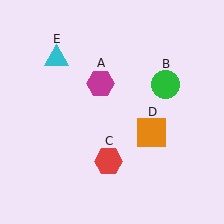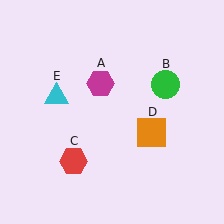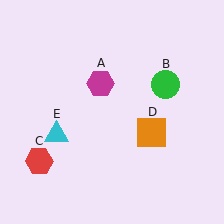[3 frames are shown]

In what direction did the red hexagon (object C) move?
The red hexagon (object C) moved left.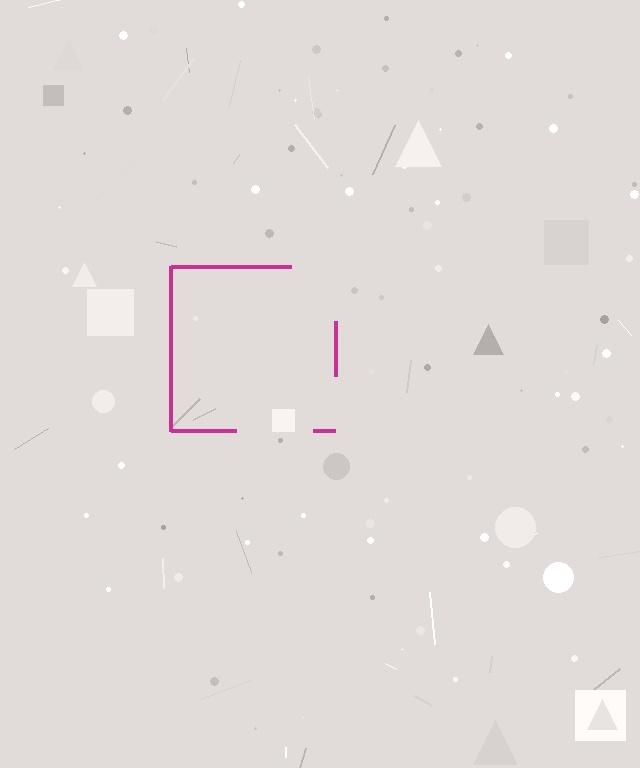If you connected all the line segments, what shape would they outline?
They would outline a square.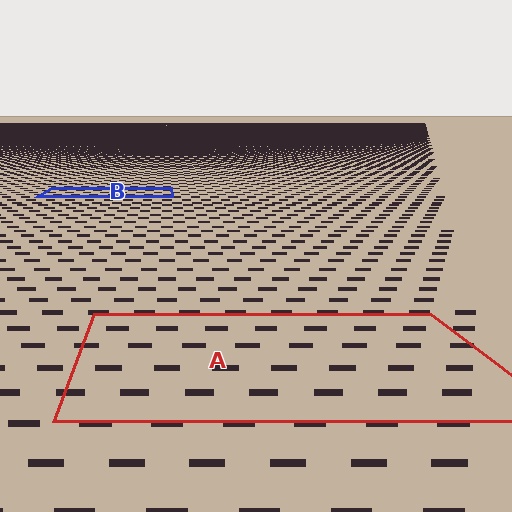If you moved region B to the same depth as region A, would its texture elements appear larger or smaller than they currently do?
They would appear larger. At a closer depth, the same texture elements are projected at a bigger on-screen size.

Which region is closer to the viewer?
Region A is closer. The texture elements there are larger and more spread out.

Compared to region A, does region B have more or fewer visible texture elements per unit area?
Region B has more texture elements per unit area — they are packed more densely because it is farther away.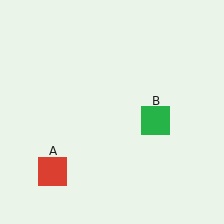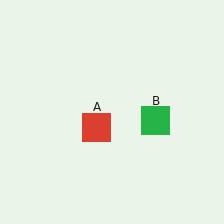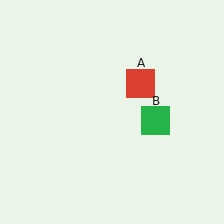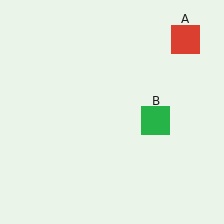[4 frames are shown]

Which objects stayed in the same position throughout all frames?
Green square (object B) remained stationary.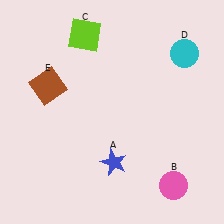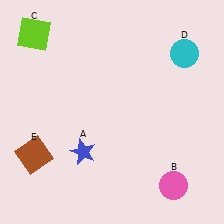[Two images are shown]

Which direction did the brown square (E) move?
The brown square (E) moved down.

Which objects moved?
The objects that moved are: the blue star (A), the lime square (C), the brown square (E).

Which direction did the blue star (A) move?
The blue star (A) moved left.